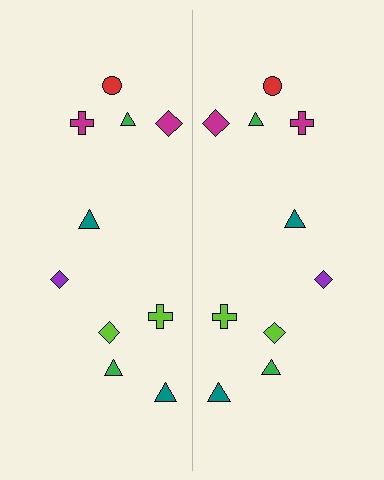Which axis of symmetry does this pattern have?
The pattern has a vertical axis of symmetry running through the center of the image.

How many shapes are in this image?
There are 20 shapes in this image.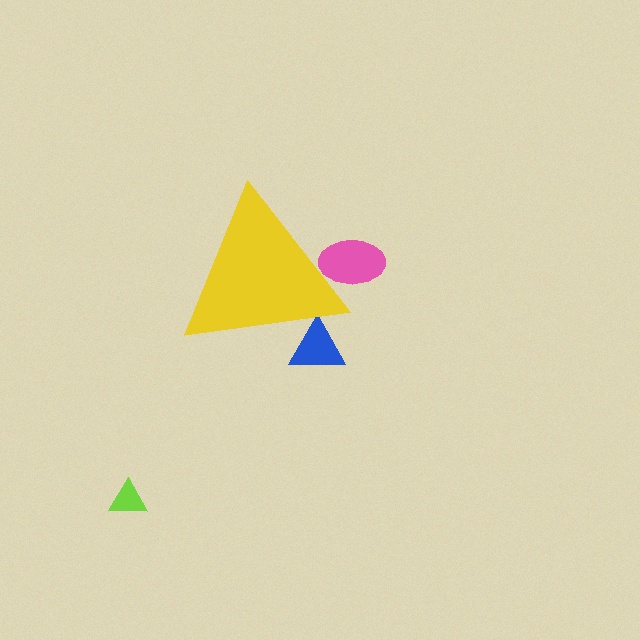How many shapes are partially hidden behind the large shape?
2 shapes are partially hidden.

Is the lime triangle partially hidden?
No, the lime triangle is fully visible.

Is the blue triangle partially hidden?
Yes, the blue triangle is partially hidden behind the yellow triangle.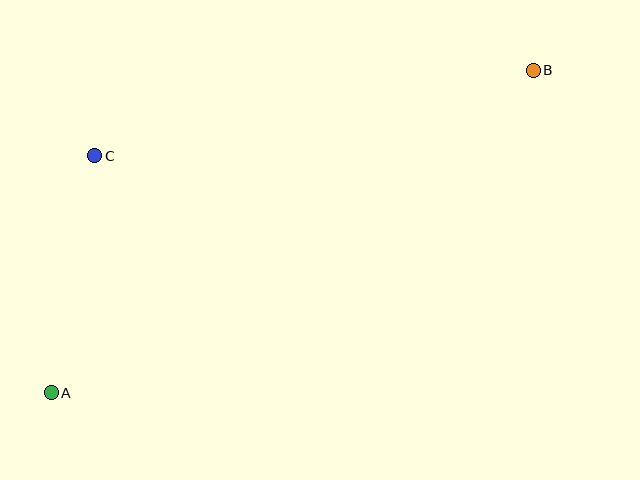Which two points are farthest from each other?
Points A and B are farthest from each other.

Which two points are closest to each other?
Points A and C are closest to each other.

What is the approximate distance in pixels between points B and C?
The distance between B and C is approximately 447 pixels.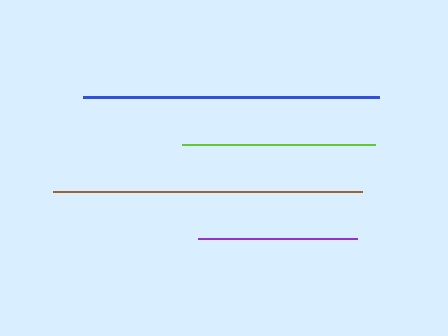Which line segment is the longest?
The brown line is the longest at approximately 309 pixels.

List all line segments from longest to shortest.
From longest to shortest: brown, blue, lime, purple.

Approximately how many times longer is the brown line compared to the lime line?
The brown line is approximately 1.6 times the length of the lime line.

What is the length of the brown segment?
The brown segment is approximately 309 pixels long.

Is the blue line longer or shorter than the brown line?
The brown line is longer than the blue line.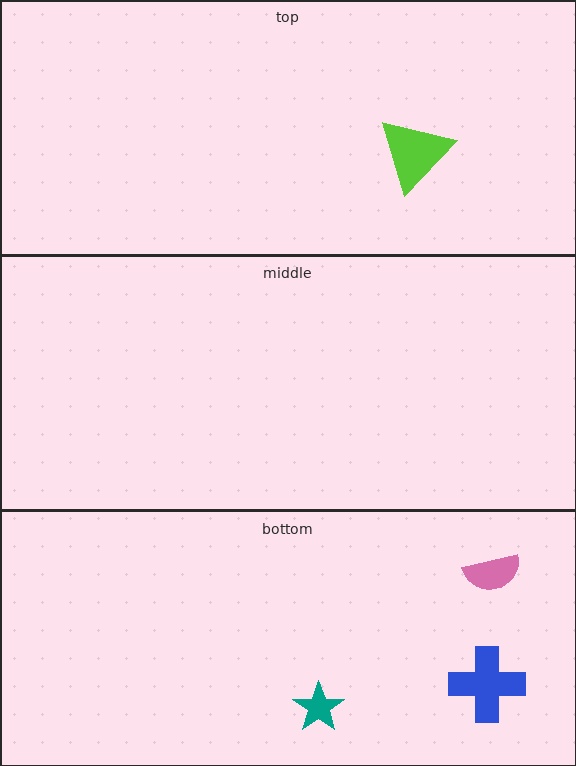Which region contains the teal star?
The bottom region.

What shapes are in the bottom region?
The blue cross, the pink semicircle, the teal star.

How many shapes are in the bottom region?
3.